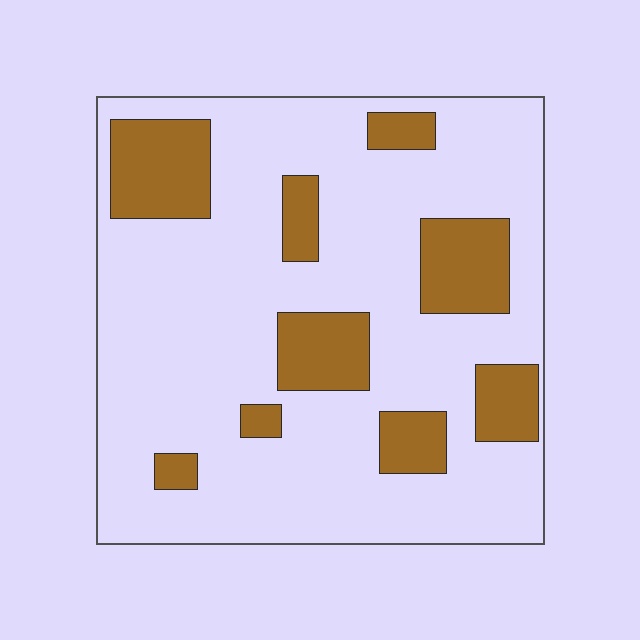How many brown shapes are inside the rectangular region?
9.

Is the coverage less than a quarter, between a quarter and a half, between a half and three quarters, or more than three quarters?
Less than a quarter.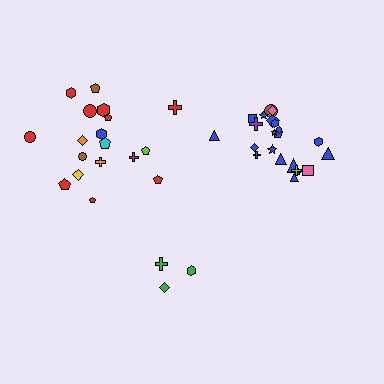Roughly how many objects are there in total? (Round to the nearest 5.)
Roughly 45 objects in total.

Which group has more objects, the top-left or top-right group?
The top-right group.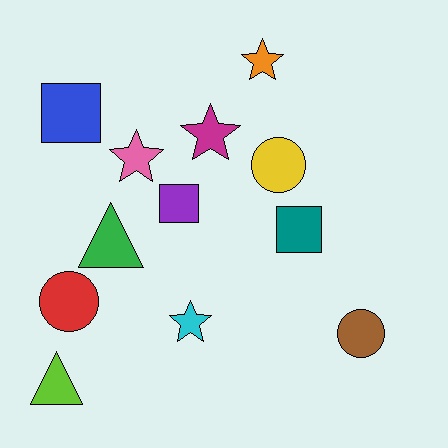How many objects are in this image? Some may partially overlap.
There are 12 objects.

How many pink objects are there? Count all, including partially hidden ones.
There is 1 pink object.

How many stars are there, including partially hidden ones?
There are 4 stars.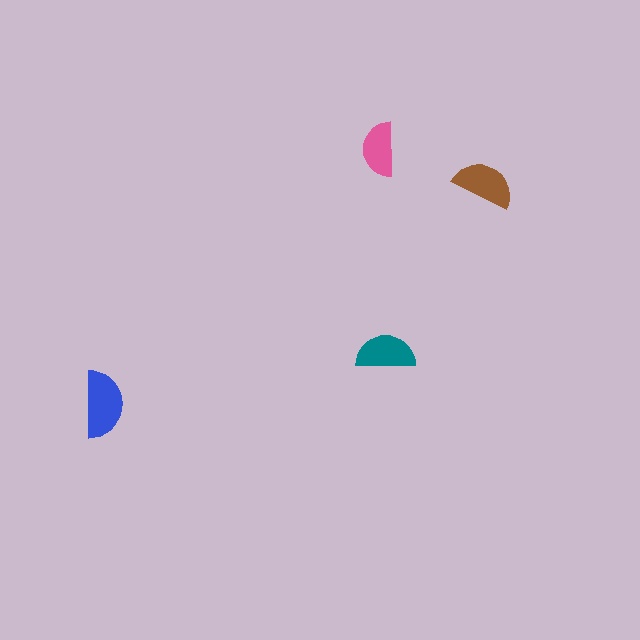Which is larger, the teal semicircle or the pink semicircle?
The teal one.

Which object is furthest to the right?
The brown semicircle is rightmost.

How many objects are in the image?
There are 4 objects in the image.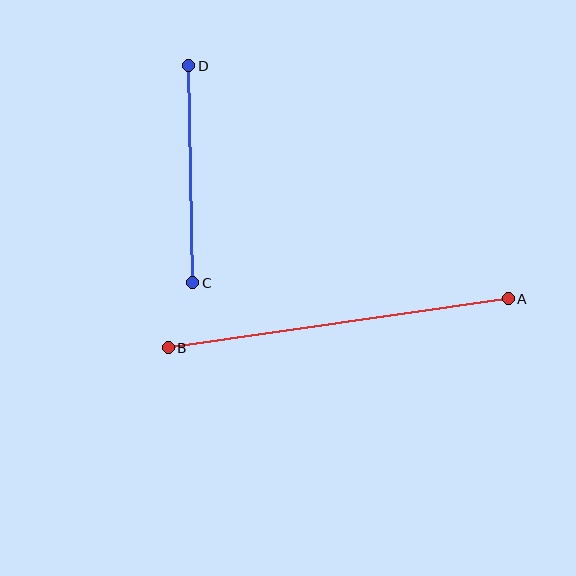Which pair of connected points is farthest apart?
Points A and B are farthest apart.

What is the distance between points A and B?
The distance is approximately 343 pixels.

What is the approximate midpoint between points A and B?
The midpoint is at approximately (338, 323) pixels.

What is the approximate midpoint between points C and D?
The midpoint is at approximately (191, 174) pixels.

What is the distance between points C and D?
The distance is approximately 217 pixels.